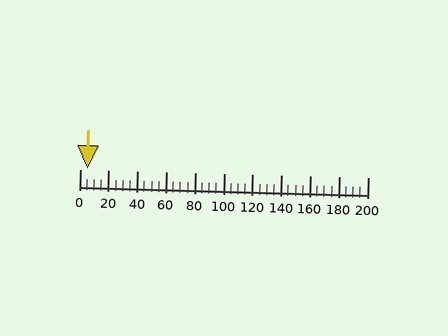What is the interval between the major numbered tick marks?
The major tick marks are spaced 20 units apart.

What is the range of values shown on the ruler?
The ruler shows values from 0 to 200.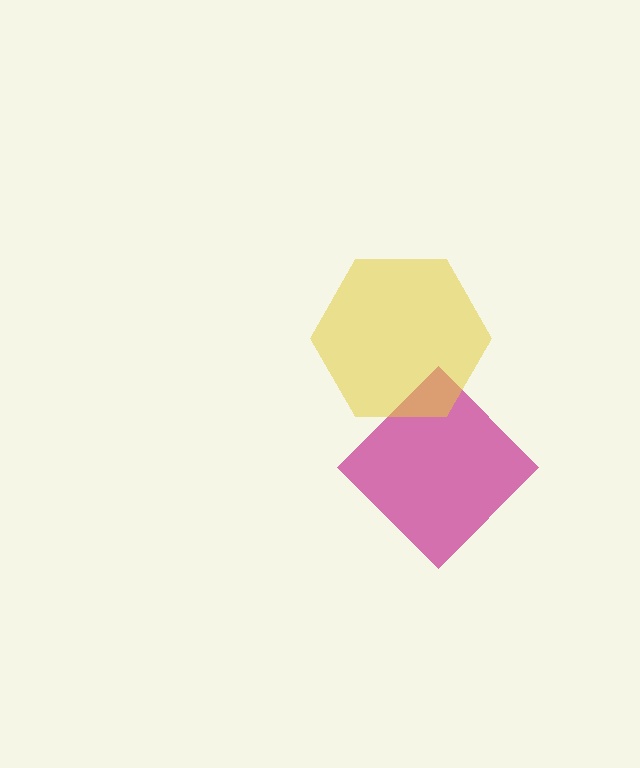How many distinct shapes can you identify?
There are 2 distinct shapes: a magenta diamond, a yellow hexagon.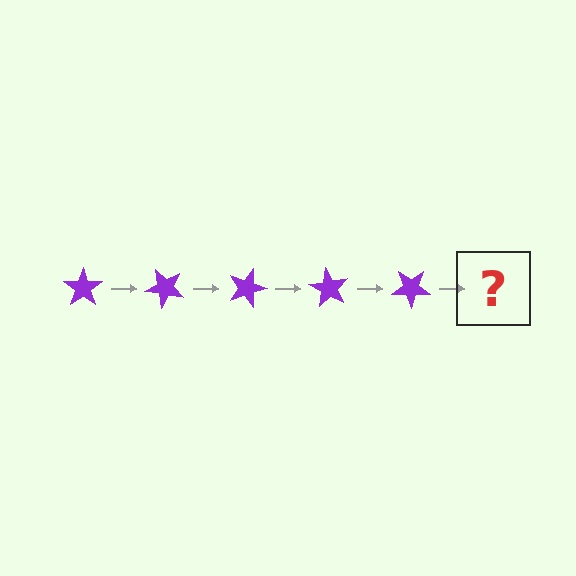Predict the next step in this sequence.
The next step is a purple star rotated 225 degrees.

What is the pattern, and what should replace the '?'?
The pattern is that the star rotates 45 degrees each step. The '?' should be a purple star rotated 225 degrees.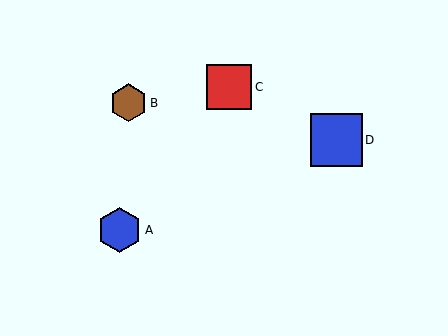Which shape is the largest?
The blue square (labeled D) is the largest.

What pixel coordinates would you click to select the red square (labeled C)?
Click at (229, 87) to select the red square C.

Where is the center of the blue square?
The center of the blue square is at (336, 140).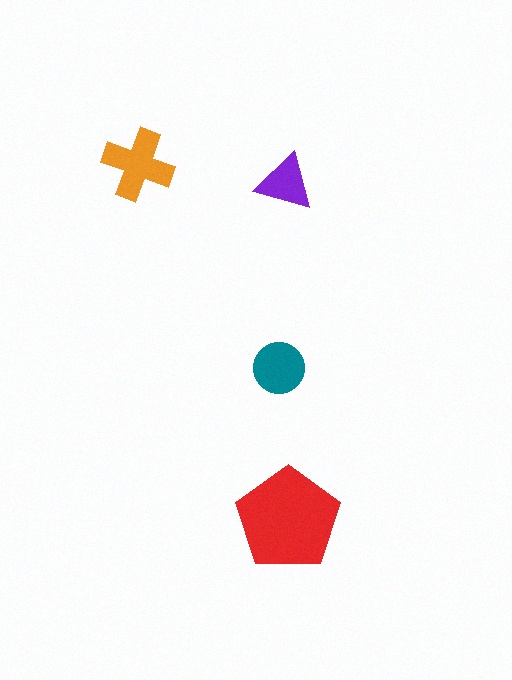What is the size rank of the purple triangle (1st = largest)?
4th.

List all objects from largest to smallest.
The red pentagon, the orange cross, the teal circle, the purple triangle.